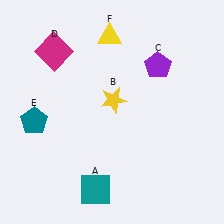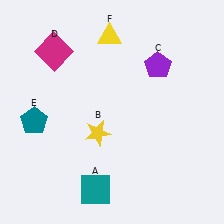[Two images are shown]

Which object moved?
The yellow star (B) moved down.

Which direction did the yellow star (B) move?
The yellow star (B) moved down.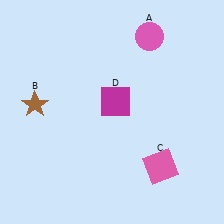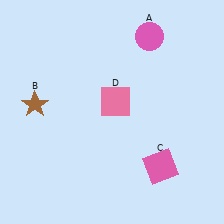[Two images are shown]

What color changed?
The square (D) changed from magenta in Image 1 to pink in Image 2.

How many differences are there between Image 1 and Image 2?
There is 1 difference between the two images.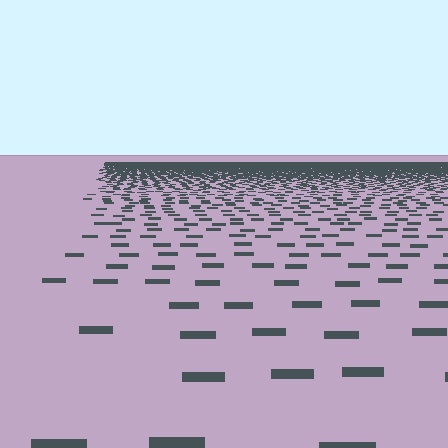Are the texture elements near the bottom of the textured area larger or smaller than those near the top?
Larger. Near the bottom, elements are closer to the viewer and appear at a bigger on-screen size.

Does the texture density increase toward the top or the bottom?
Density increases toward the top.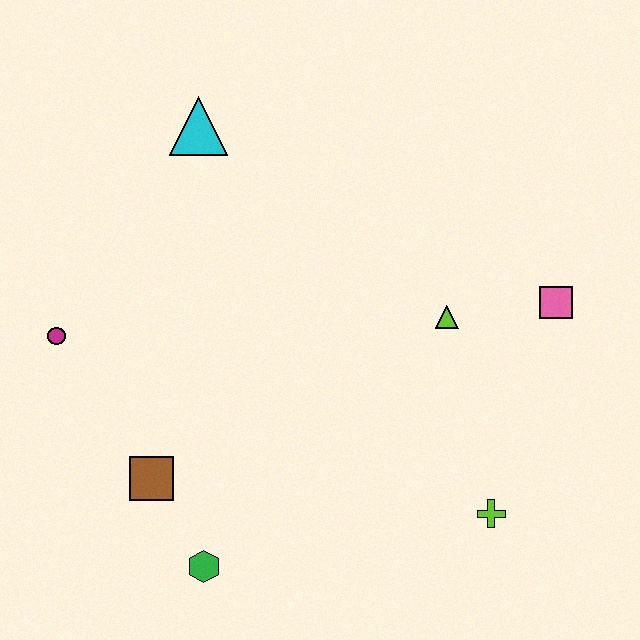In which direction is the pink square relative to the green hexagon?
The pink square is to the right of the green hexagon.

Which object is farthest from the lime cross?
The cyan triangle is farthest from the lime cross.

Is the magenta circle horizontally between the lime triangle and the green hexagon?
No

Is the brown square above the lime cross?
Yes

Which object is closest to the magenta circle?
The brown square is closest to the magenta circle.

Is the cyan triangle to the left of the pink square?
Yes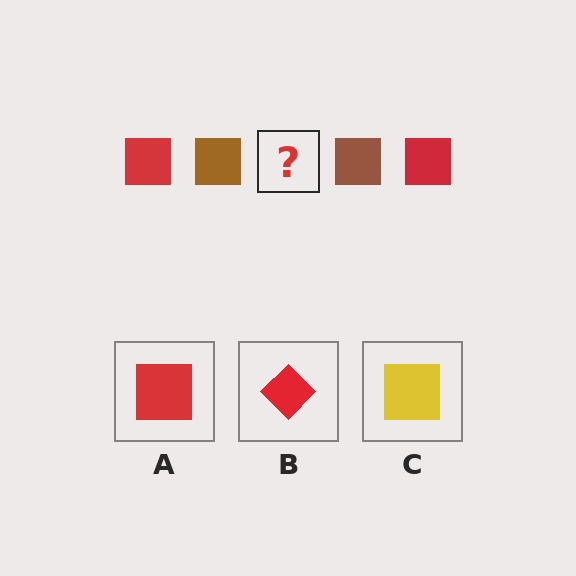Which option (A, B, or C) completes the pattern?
A.